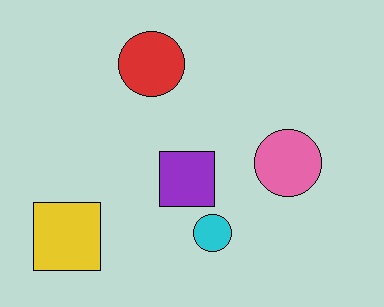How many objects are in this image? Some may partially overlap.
There are 5 objects.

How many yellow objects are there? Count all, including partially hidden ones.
There is 1 yellow object.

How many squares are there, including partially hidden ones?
There are 2 squares.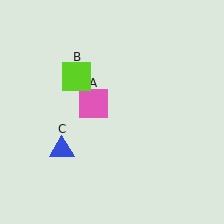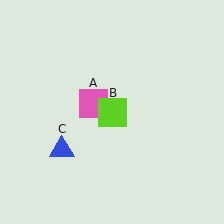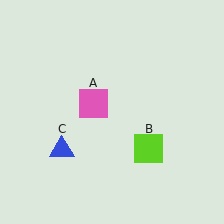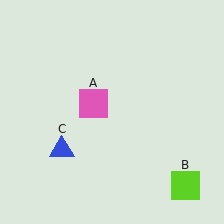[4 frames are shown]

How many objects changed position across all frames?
1 object changed position: lime square (object B).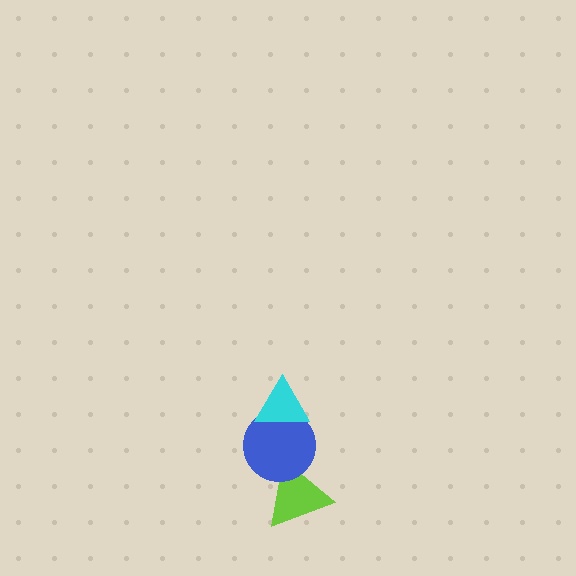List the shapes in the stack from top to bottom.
From top to bottom: the cyan triangle, the blue circle, the lime triangle.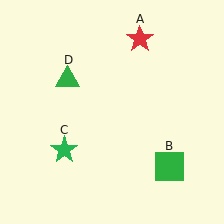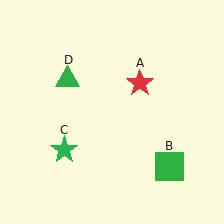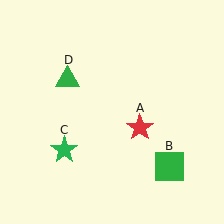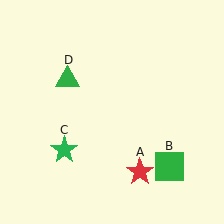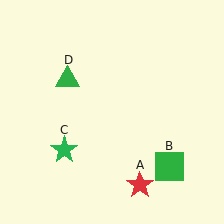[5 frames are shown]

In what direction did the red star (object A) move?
The red star (object A) moved down.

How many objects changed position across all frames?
1 object changed position: red star (object A).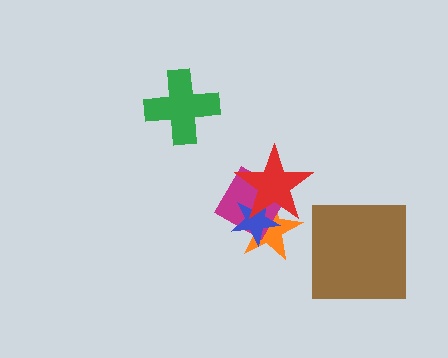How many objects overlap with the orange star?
3 objects overlap with the orange star.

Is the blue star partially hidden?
Yes, it is partially covered by another shape.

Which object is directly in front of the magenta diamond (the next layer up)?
The blue star is directly in front of the magenta diamond.